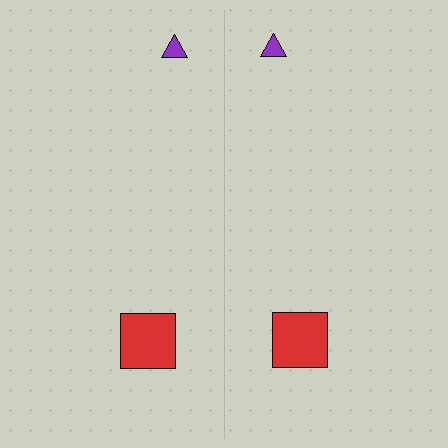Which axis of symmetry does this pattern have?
The pattern has a vertical axis of symmetry running through the center of the image.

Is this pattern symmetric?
Yes, this pattern has bilateral (reflection) symmetry.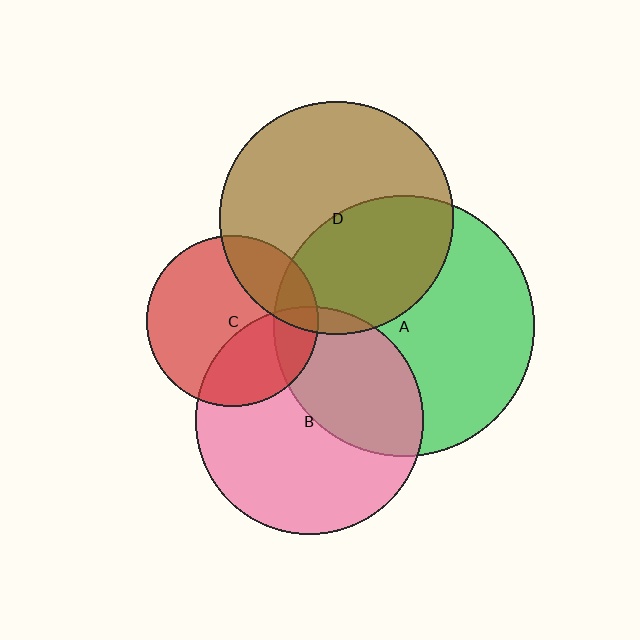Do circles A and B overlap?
Yes.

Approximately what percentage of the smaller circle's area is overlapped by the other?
Approximately 40%.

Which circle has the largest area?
Circle A (green).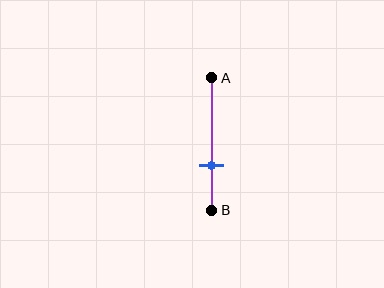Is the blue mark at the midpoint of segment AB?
No, the mark is at about 65% from A, not at the 50% midpoint.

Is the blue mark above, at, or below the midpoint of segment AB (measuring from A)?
The blue mark is below the midpoint of segment AB.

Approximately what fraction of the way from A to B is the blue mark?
The blue mark is approximately 65% of the way from A to B.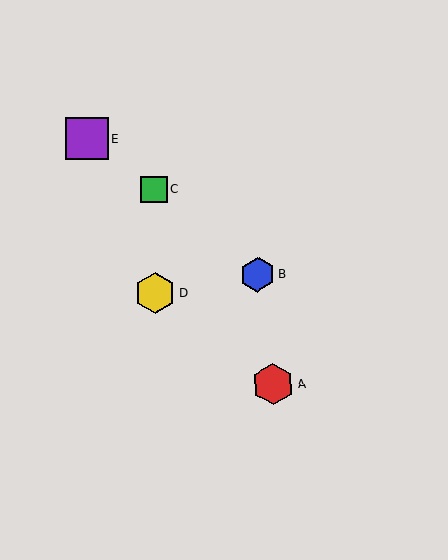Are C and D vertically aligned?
Yes, both are at x≈154.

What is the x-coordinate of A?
Object A is at x≈273.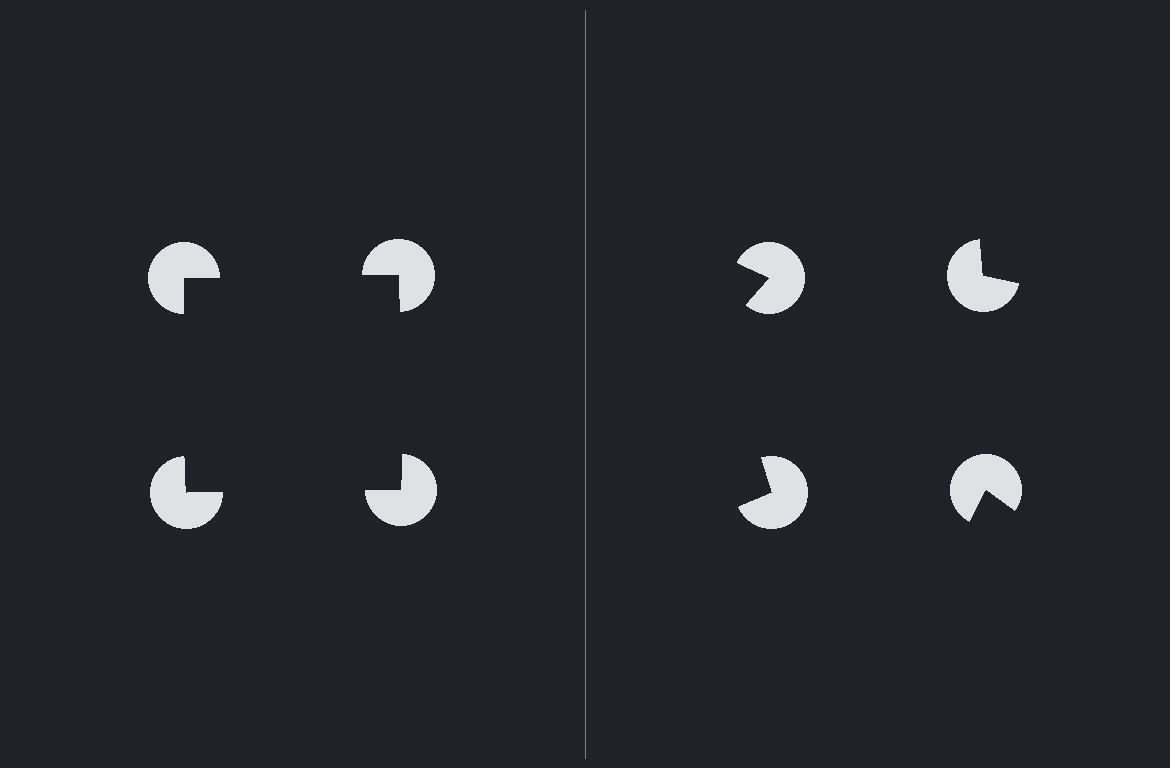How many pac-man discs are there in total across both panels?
8 — 4 on each side.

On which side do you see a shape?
An illusory square appears on the left side. On the right side the wedge cuts are rotated, so no coherent shape forms.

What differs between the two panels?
The pac-man discs are positioned identically on both sides; only the wedge orientations differ. On the left they align to a square; on the right they are misaligned.